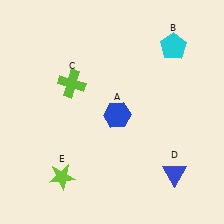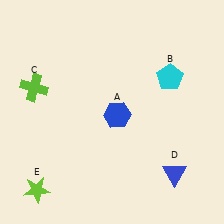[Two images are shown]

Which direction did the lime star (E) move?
The lime star (E) moved left.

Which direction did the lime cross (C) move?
The lime cross (C) moved left.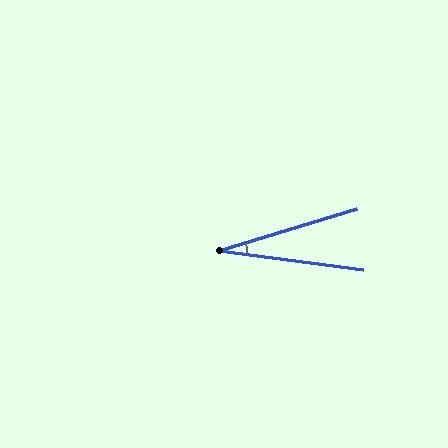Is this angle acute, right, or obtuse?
It is acute.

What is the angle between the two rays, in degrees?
Approximately 25 degrees.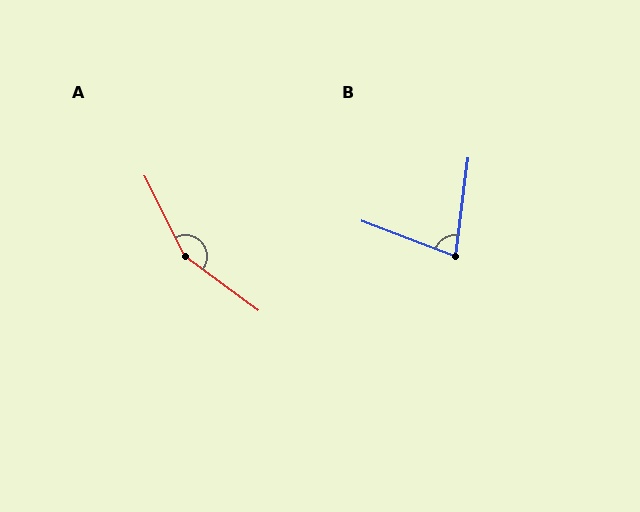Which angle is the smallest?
B, at approximately 77 degrees.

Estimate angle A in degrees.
Approximately 153 degrees.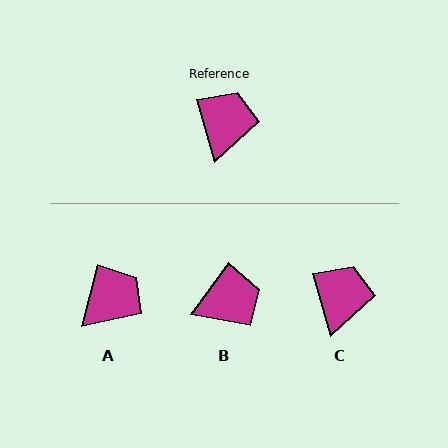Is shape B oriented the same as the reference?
No, it is off by about 52 degrees.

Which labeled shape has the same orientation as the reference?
C.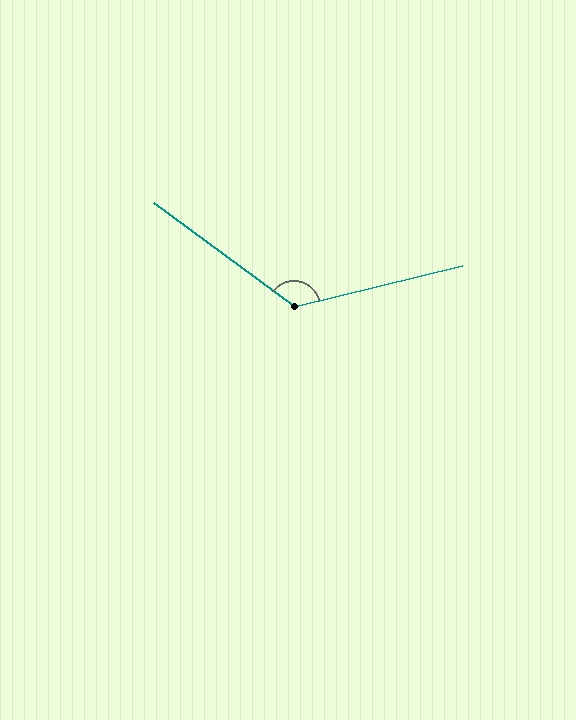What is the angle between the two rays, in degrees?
Approximately 130 degrees.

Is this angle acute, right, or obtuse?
It is obtuse.